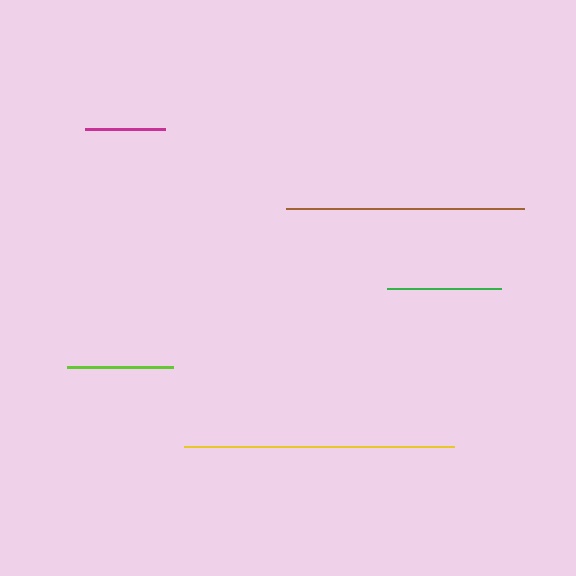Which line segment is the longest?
The yellow line is the longest at approximately 270 pixels.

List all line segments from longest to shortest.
From longest to shortest: yellow, brown, green, lime, magenta.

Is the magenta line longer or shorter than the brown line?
The brown line is longer than the magenta line.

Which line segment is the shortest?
The magenta line is the shortest at approximately 80 pixels.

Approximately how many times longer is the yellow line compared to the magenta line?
The yellow line is approximately 3.4 times the length of the magenta line.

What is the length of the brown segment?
The brown segment is approximately 238 pixels long.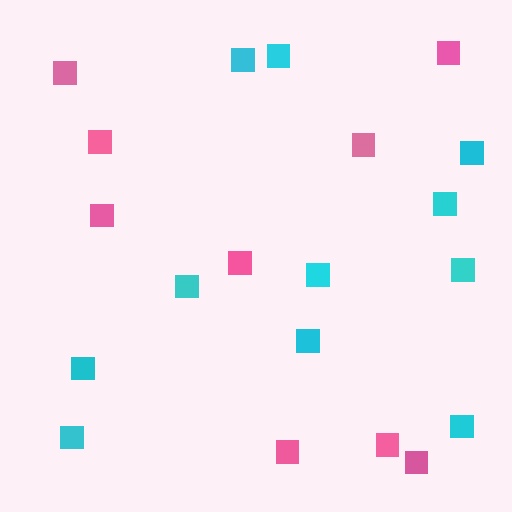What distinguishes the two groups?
There are 2 groups: one group of pink squares (9) and one group of cyan squares (11).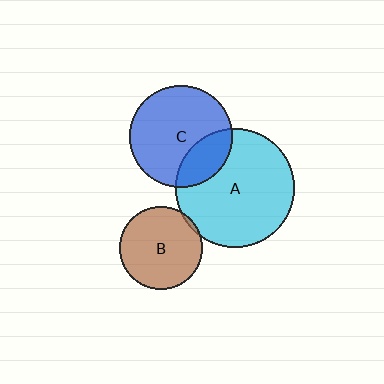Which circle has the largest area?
Circle A (cyan).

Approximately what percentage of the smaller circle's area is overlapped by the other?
Approximately 25%.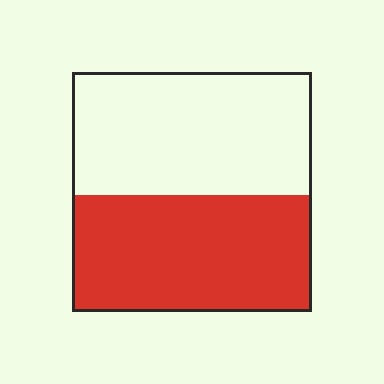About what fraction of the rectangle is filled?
About one half (1/2).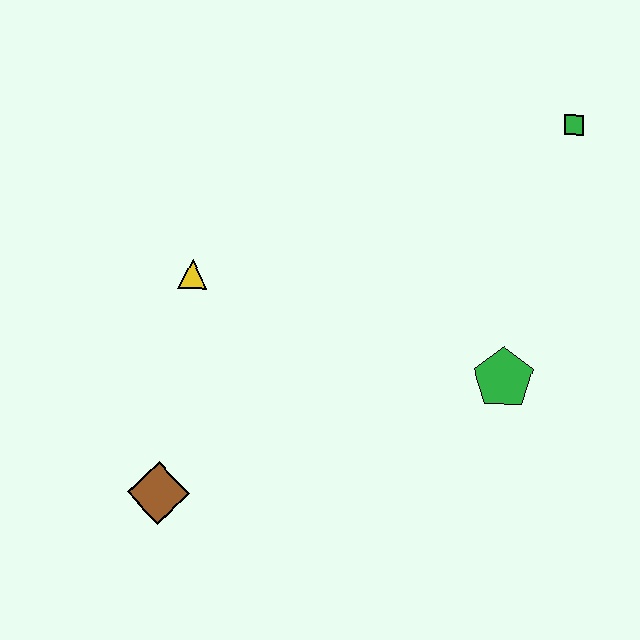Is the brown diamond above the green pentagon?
No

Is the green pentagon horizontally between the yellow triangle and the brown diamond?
No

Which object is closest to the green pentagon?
The green square is closest to the green pentagon.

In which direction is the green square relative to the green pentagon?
The green square is above the green pentagon.